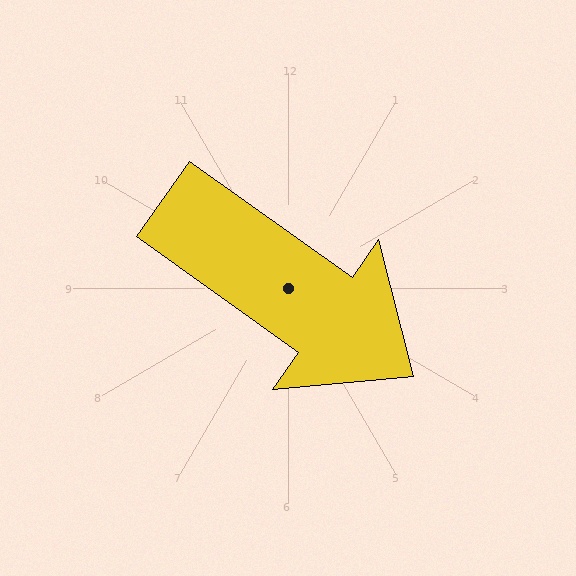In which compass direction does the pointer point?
Southeast.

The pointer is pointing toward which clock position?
Roughly 4 o'clock.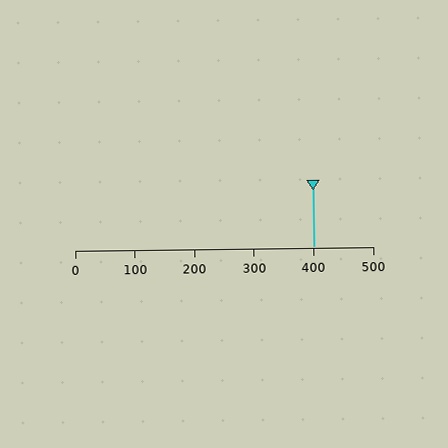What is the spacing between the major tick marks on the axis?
The major ticks are spaced 100 apart.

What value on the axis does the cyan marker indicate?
The marker indicates approximately 400.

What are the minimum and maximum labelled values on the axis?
The axis runs from 0 to 500.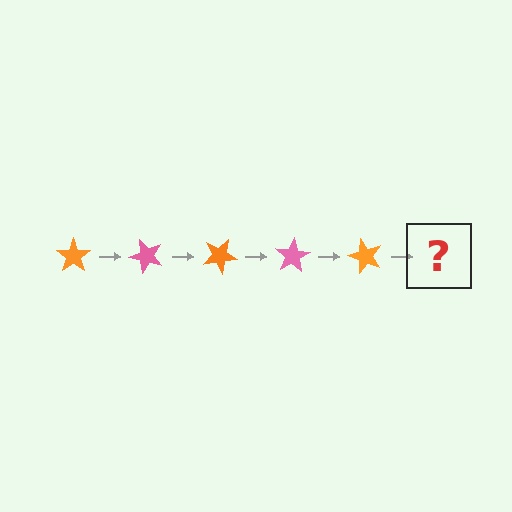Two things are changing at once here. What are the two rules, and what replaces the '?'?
The two rules are that it rotates 50 degrees each step and the color cycles through orange and pink. The '?' should be a pink star, rotated 250 degrees from the start.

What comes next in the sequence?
The next element should be a pink star, rotated 250 degrees from the start.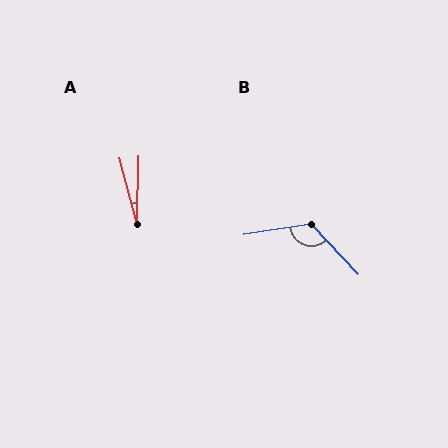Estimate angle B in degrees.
Approximately 124 degrees.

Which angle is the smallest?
A, at approximately 16 degrees.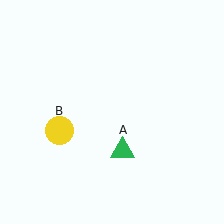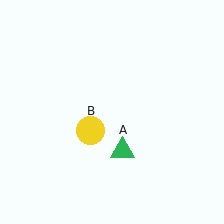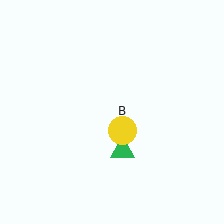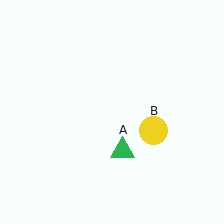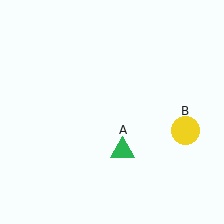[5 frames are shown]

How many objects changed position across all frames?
1 object changed position: yellow circle (object B).